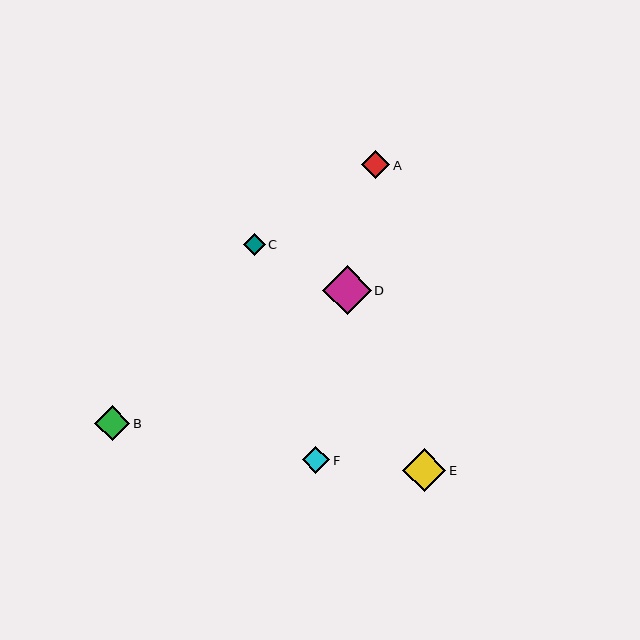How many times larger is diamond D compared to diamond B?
Diamond D is approximately 1.4 times the size of diamond B.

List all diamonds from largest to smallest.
From largest to smallest: D, E, B, A, F, C.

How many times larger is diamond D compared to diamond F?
Diamond D is approximately 1.8 times the size of diamond F.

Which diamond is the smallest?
Diamond C is the smallest with a size of approximately 22 pixels.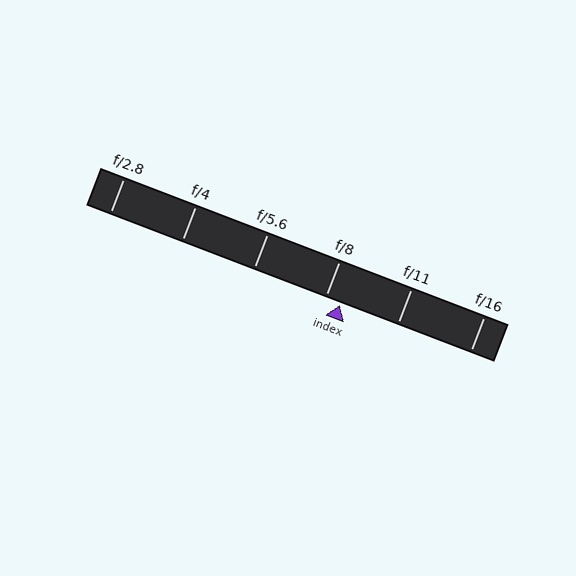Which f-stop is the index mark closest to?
The index mark is closest to f/8.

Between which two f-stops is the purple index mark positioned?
The index mark is between f/8 and f/11.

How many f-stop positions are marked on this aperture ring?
There are 6 f-stop positions marked.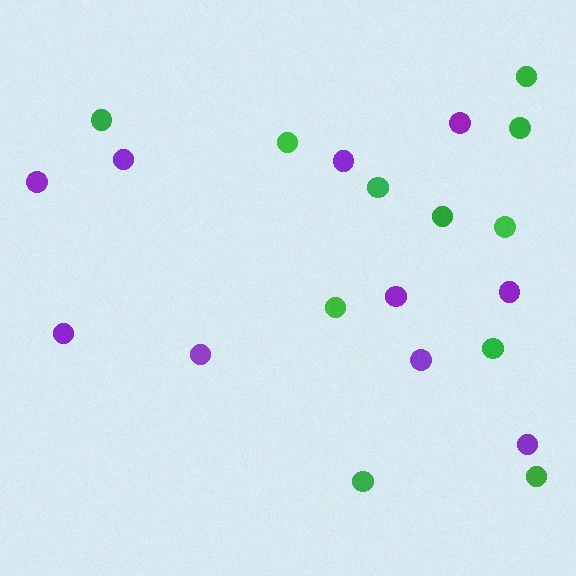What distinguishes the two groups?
There are 2 groups: one group of purple circles (10) and one group of green circles (11).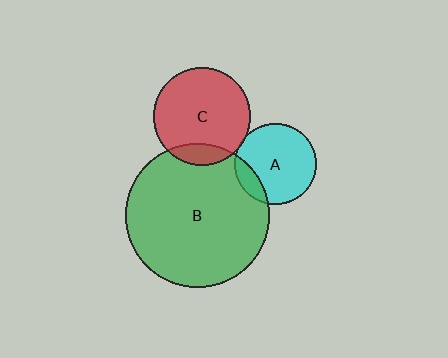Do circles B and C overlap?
Yes.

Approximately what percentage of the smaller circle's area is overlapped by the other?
Approximately 15%.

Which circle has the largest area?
Circle B (green).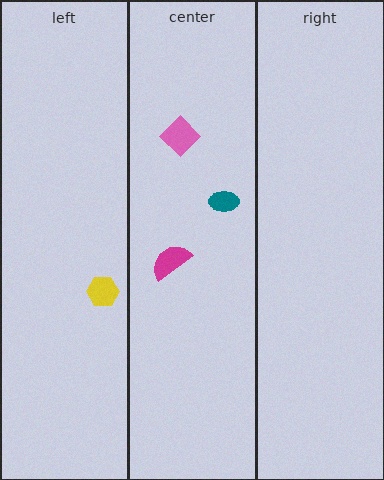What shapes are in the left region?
The yellow hexagon.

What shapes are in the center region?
The magenta semicircle, the pink diamond, the teal ellipse.